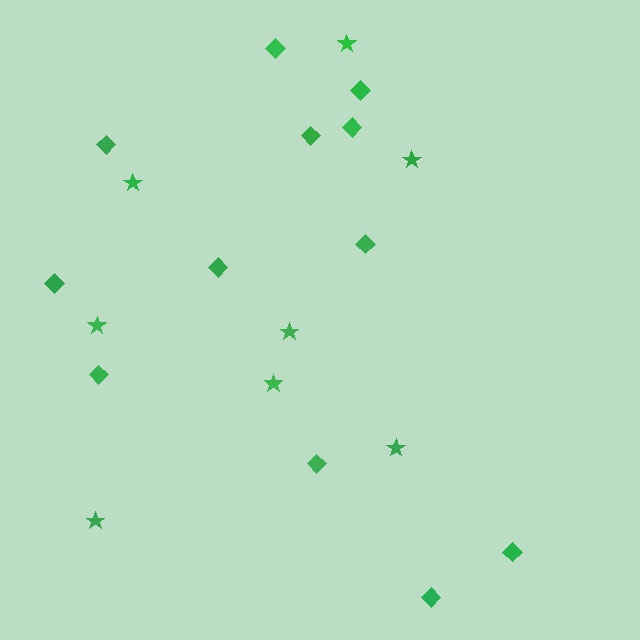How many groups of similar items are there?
There are 2 groups: one group of stars (8) and one group of diamonds (12).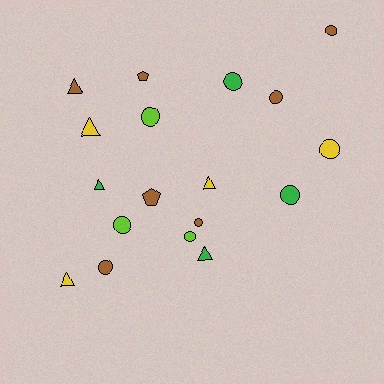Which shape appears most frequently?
Circle, with 10 objects.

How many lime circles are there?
There are 3 lime circles.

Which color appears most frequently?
Brown, with 7 objects.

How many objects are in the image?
There are 18 objects.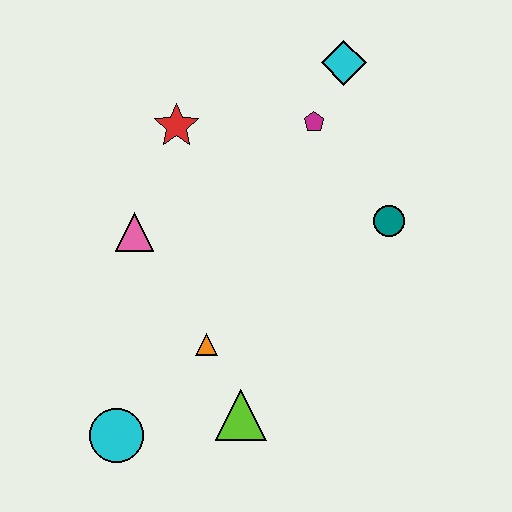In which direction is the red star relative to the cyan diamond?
The red star is to the left of the cyan diamond.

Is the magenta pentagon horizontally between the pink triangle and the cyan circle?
No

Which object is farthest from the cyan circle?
The cyan diamond is farthest from the cyan circle.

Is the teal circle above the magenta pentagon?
No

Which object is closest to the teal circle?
The magenta pentagon is closest to the teal circle.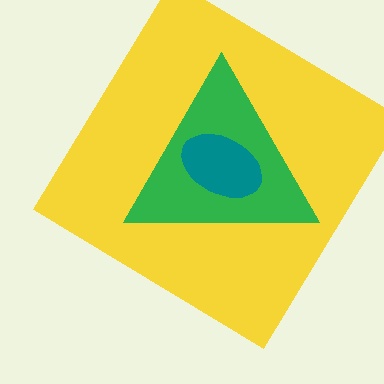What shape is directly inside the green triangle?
The teal ellipse.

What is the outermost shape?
The yellow diamond.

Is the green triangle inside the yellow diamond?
Yes.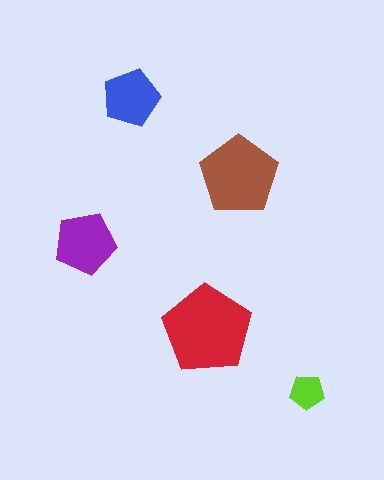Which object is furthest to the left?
The purple pentagon is leftmost.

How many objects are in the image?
There are 5 objects in the image.